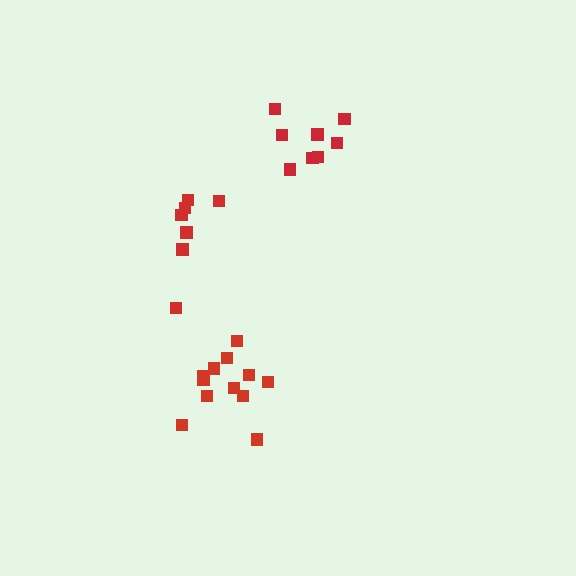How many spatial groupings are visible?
There are 3 spatial groupings.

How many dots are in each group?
Group 1: 7 dots, Group 2: 8 dots, Group 3: 12 dots (27 total).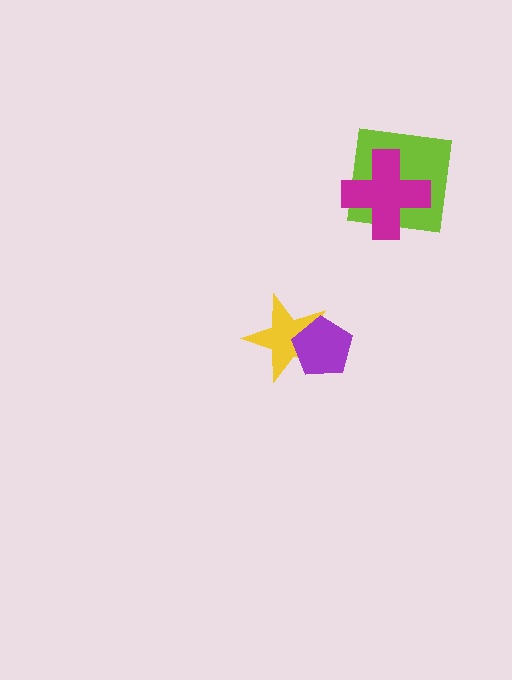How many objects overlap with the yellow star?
1 object overlaps with the yellow star.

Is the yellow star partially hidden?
Yes, it is partially covered by another shape.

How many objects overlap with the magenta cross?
1 object overlaps with the magenta cross.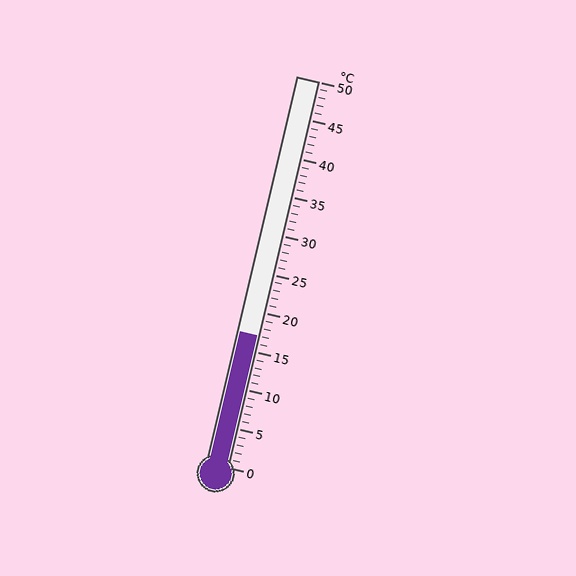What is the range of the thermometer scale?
The thermometer scale ranges from 0°C to 50°C.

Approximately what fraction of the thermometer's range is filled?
The thermometer is filled to approximately 35% of its range.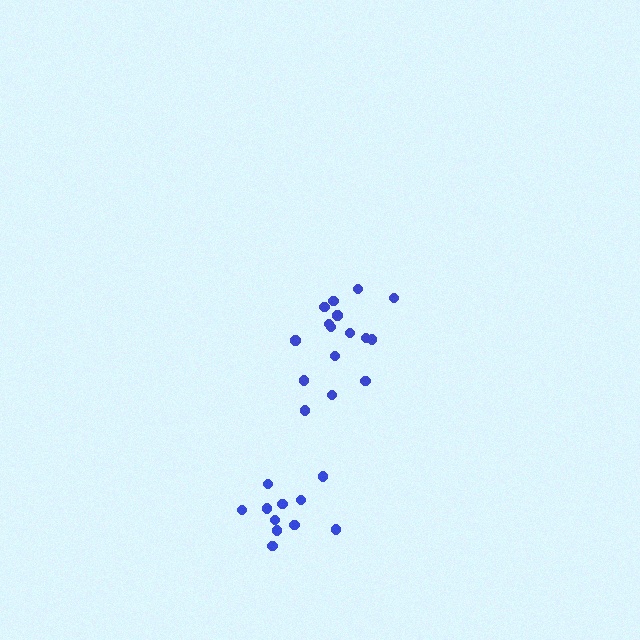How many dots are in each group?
Group 1: 16 dots, Group 2: 11 dots (27 total).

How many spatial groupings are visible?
There are 2 spatial groupings.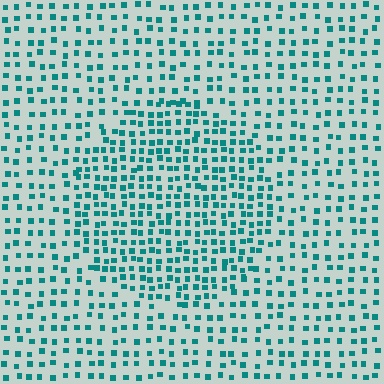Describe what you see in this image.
The image contains small teal elements arranged at two different densities. A circle-shaped region is visible where the elements are more densely packed than the surrounding area.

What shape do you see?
I see a circle.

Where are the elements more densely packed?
The elements are more densely packed inside the circle boundary.